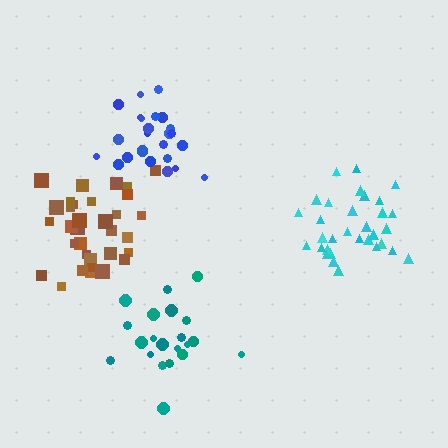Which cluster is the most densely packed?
Blue.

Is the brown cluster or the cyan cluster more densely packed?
Brown.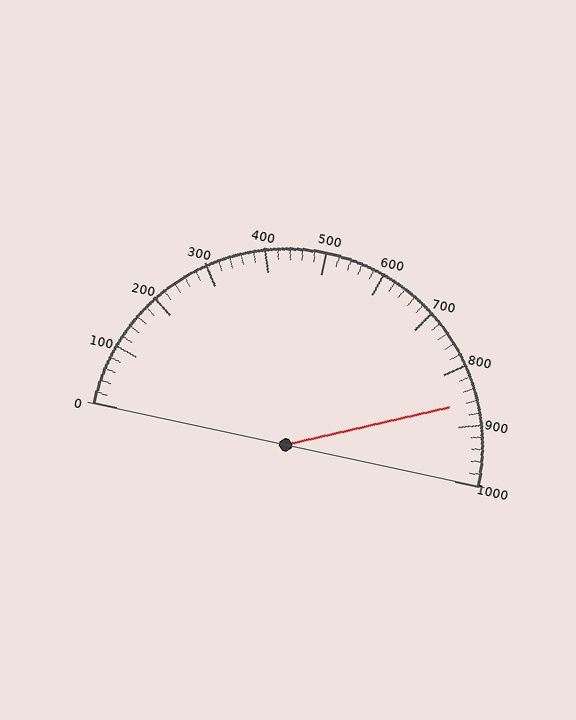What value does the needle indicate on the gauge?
The needle indicates approximately 860.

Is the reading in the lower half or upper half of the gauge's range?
The reading is in the upper half of the range (0 to 1000).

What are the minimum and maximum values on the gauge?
The gauge ranges from 0 to 1000.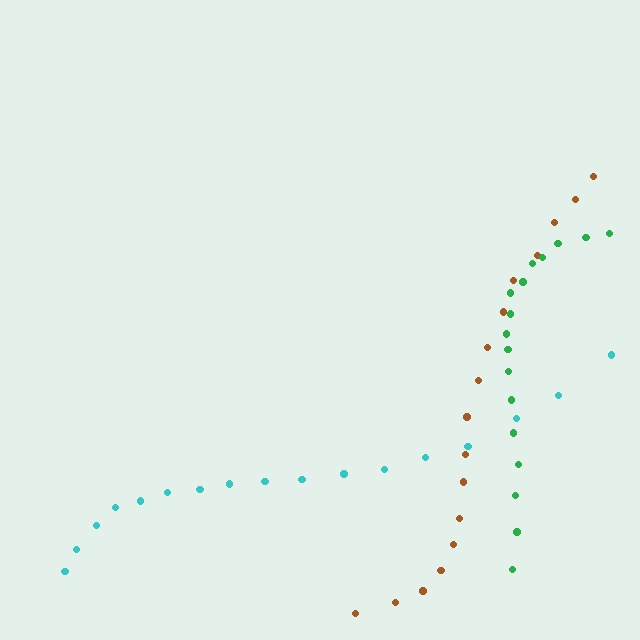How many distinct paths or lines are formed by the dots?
There are 3 distinct paths.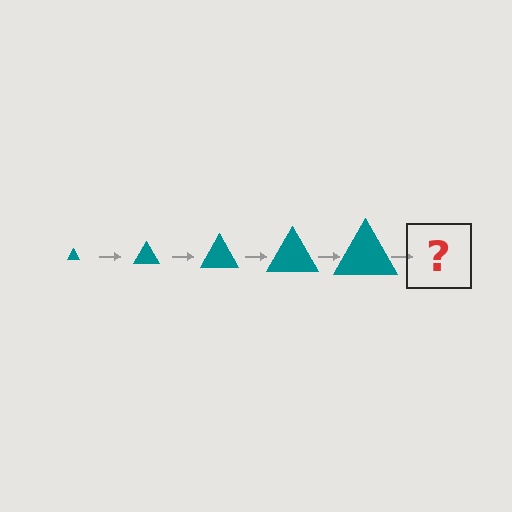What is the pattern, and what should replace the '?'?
The pattern is that the triangle gets progressively larger each step. The '?' should be a teal triangle, larger than the previous one.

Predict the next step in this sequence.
The next step is a teal triangle, larger than the previous one.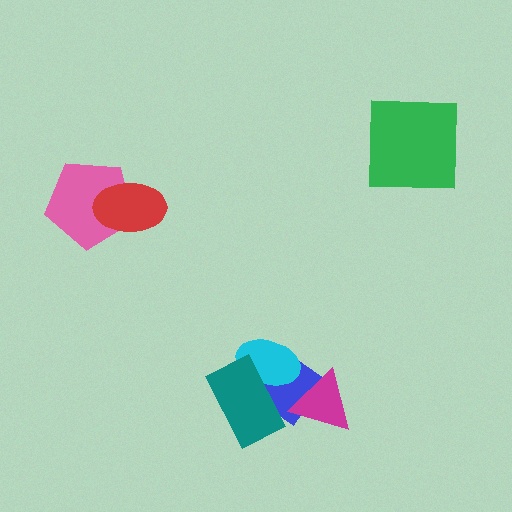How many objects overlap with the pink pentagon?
1 object overlaps with the pink pentagon.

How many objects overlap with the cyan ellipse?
2 objects overlap with the cyan ellipse.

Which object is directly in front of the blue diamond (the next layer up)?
The cyan ellipse is directly in front of the blue diamond.